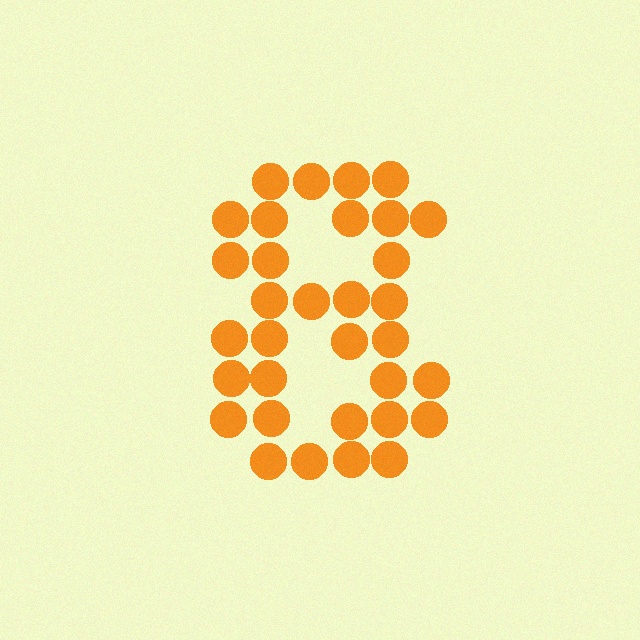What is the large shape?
The large shape is the digit 8.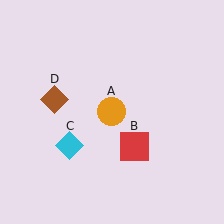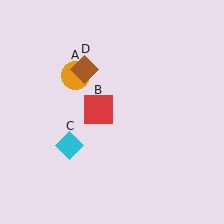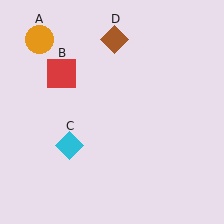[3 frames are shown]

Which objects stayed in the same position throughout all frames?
Cyan diamond (object C) remained stationary.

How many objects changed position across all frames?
3 objects changed position: orange circle (object A), red square (object B), brown diamond (object D).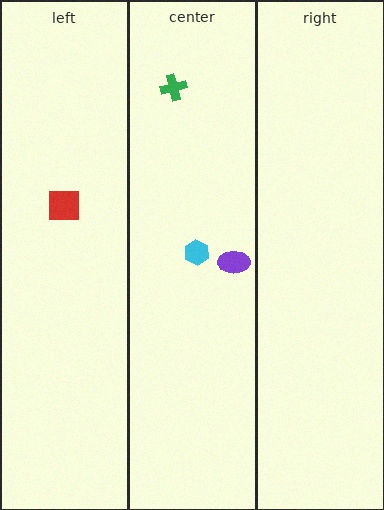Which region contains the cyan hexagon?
The center region.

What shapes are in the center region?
The cyan hexagon, the purple ellipse, the green cross.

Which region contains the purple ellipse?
The center region.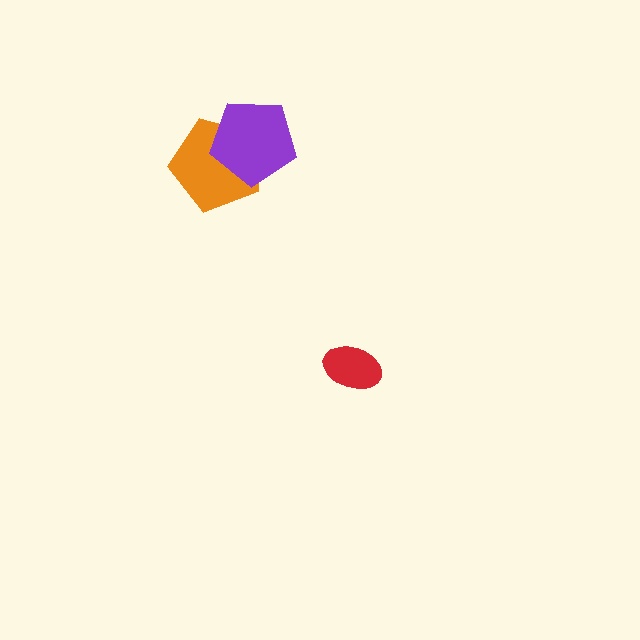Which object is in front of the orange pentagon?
The purple pentagon is in front of the orange pentagon.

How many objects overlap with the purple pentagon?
1 object overlaps with the purple pentagon.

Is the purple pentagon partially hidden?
No, no other shape covers it.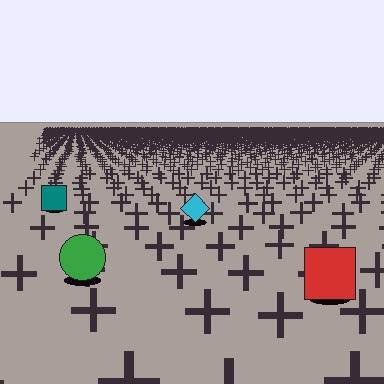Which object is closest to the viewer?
The red square is closest. The texture marks near it are larger and more spread out.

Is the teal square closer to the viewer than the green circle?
No. The green circle is closer — you can tell from the texture gradient: the ground texture is coarser near it.